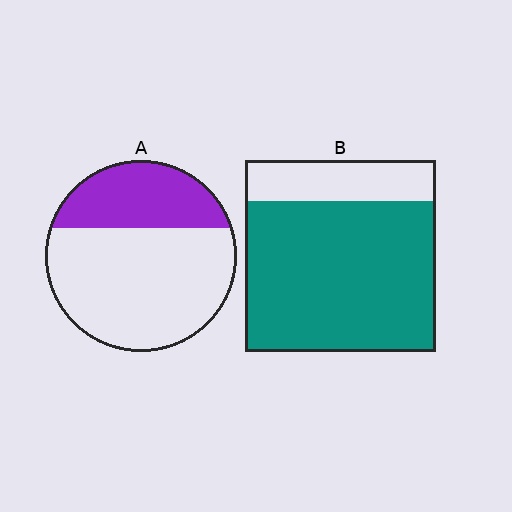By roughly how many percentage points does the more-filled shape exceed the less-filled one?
By roughly 45 percentage points (B over A).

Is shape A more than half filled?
No.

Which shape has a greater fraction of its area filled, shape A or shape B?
Shape B.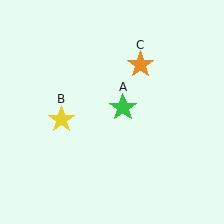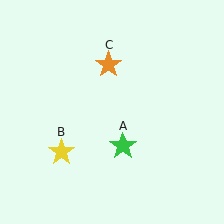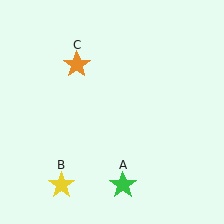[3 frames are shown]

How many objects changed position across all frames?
3 objects changed position: green star (object A), yellow star (object B), orange star (object C).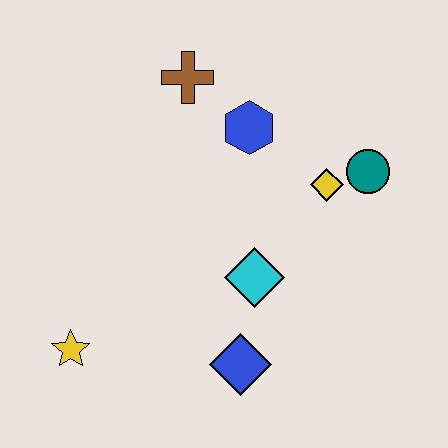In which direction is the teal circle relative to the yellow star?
The teal circle is to the right of the yellow star.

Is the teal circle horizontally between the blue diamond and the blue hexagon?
No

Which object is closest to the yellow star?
The blue diamond is closest to the yellow star.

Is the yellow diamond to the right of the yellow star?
Yes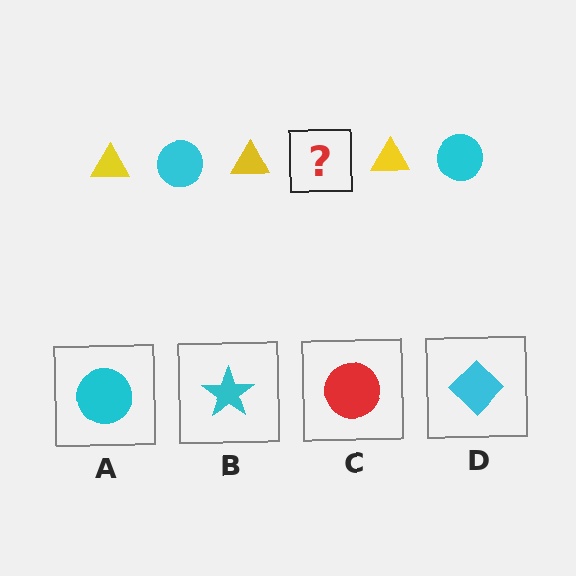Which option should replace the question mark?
Option A.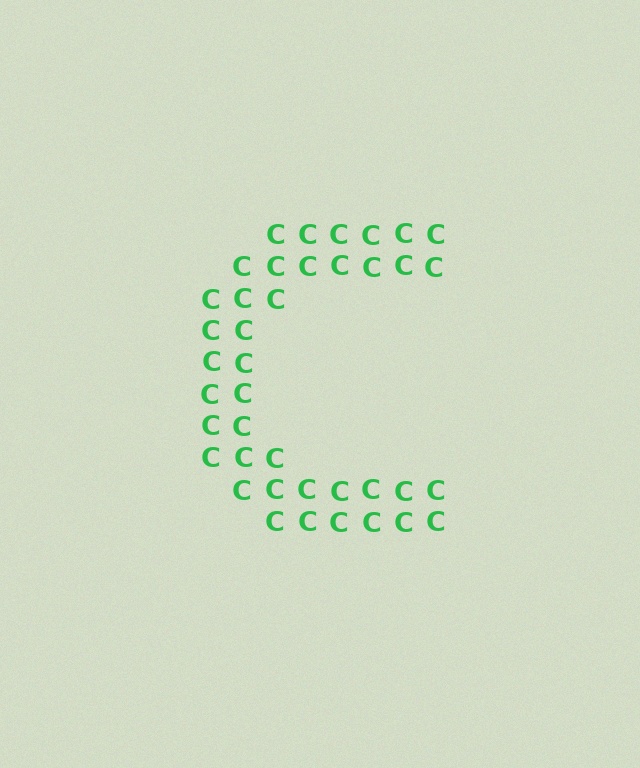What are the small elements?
The small elements are letter C's.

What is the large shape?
The large shape is the letter C.